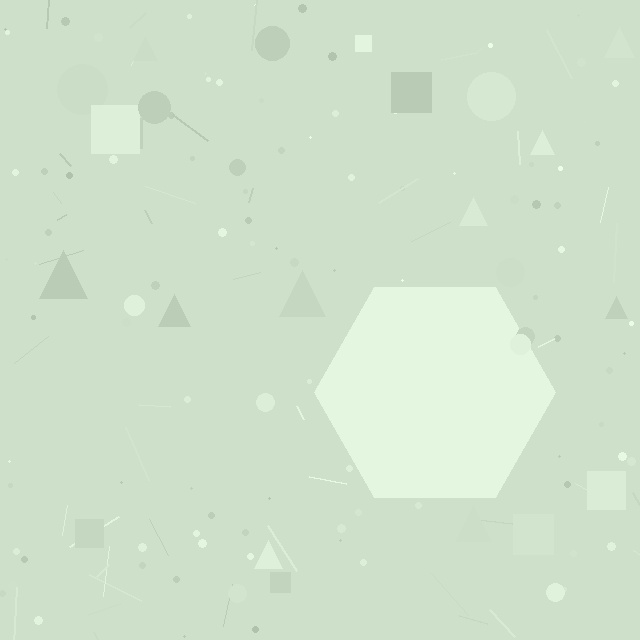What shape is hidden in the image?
A hexagon is hidden in the image.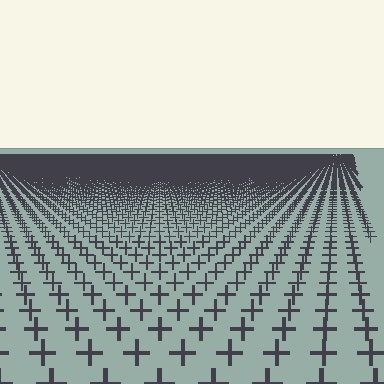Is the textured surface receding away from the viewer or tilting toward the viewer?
The surface is receding away from the viewer. Texture elements get smaller and denser toward the top.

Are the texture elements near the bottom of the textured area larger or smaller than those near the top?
Larger. Near the bottom, elements are closer to the viewer and appear at a bigger on-screen size.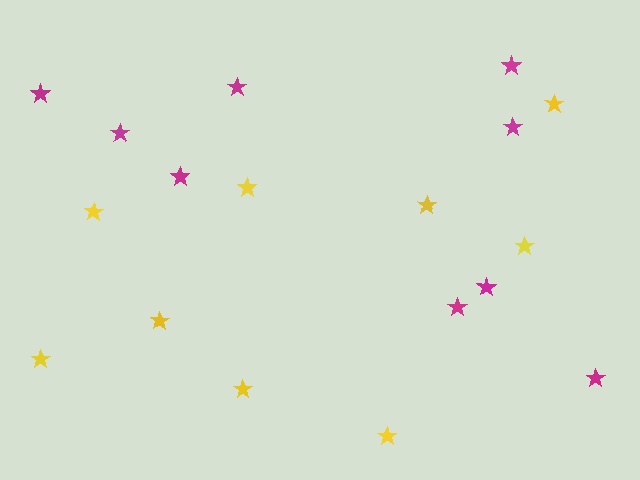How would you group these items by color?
There are 2 groups: one group of magenta stars (9) and one group of yellow stars (9).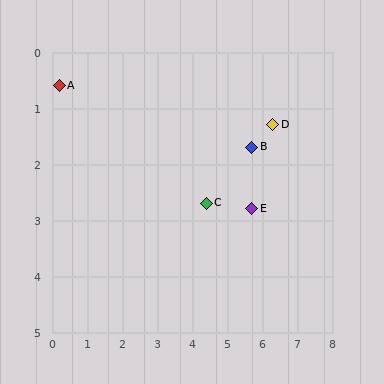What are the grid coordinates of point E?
Point E is at approximately (5.7, 2.8).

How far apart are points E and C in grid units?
Points E and C are about 1.3 grid units apart.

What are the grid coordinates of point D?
Point D is at approximately (6.3, 1.3).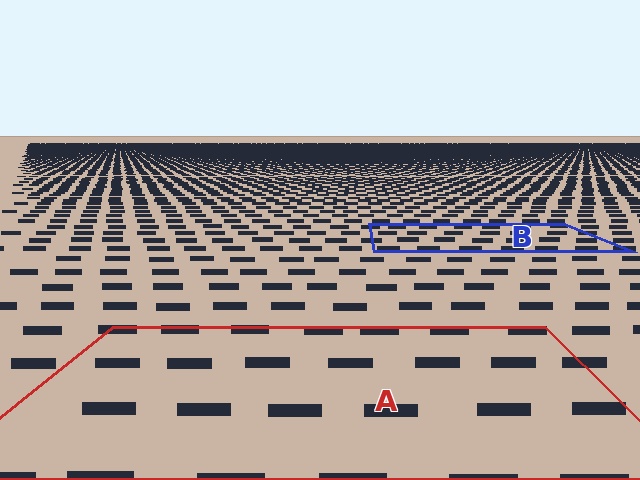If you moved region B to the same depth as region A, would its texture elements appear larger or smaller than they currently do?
They would appear larger. At a closer depth, the same texture elements are projected at a bigger on-screen size.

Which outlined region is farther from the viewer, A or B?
Region B is farther from the viewer — the texture elements inside it appear smaller and more densely packed.